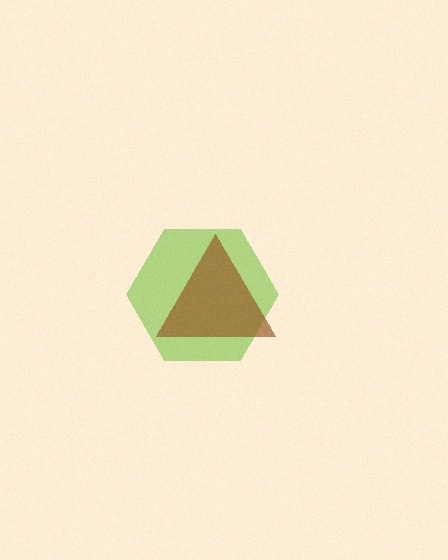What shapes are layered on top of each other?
The layered shapes are: a lime hexagon, a brown triangle.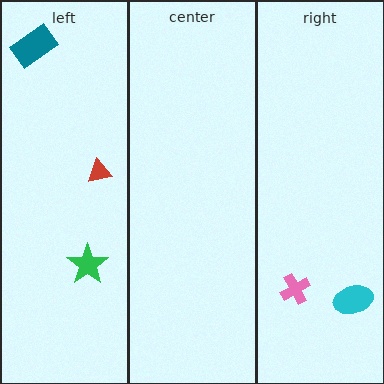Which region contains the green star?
The left region.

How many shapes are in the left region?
3.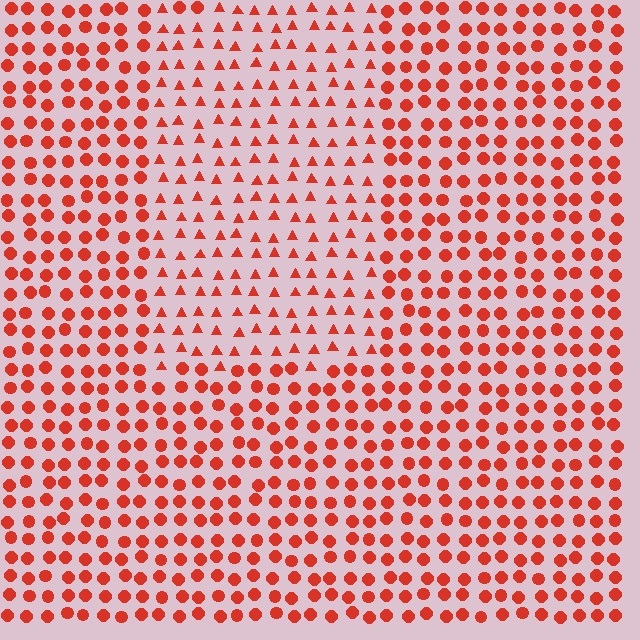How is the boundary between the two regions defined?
The boundary is defined by a change in element shape: triangles inside vs. circles outside. All elements share the same color and spacing.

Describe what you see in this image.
The image is filled with small red elements arranged in a uniform grid. A rectangle-shaped region contains triangles, while the surrounding area contains circles. The boundary is defined purely by the change in element shape.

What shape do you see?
I see a rectangle.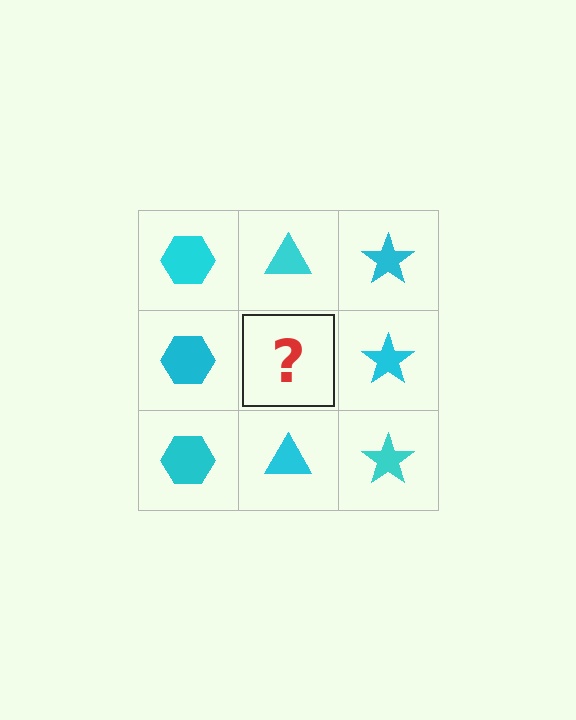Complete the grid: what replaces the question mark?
The question mark should be replaced with a cyan triangle.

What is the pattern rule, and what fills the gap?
The rule is that each column has a consistent shape. The gap should be filled with a cyan triangle.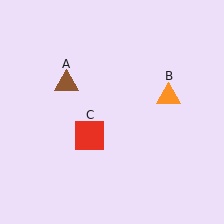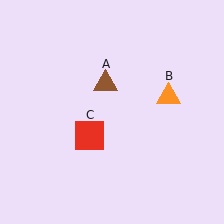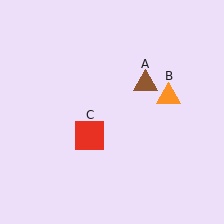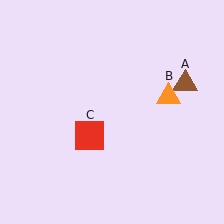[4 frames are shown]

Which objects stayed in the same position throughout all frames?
Orange triangle (object B) and red square (object C) remained stationary.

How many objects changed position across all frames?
1 object changed position: brown triangle (object A).